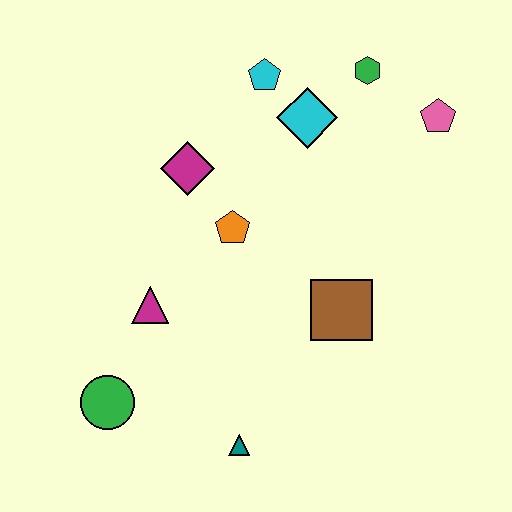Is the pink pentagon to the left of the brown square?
No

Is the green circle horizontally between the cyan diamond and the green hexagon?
No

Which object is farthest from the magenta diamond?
The teal triangle is farthest from the magenta diamond.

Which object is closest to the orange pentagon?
The magenta diamond is closest to the orange pentagon.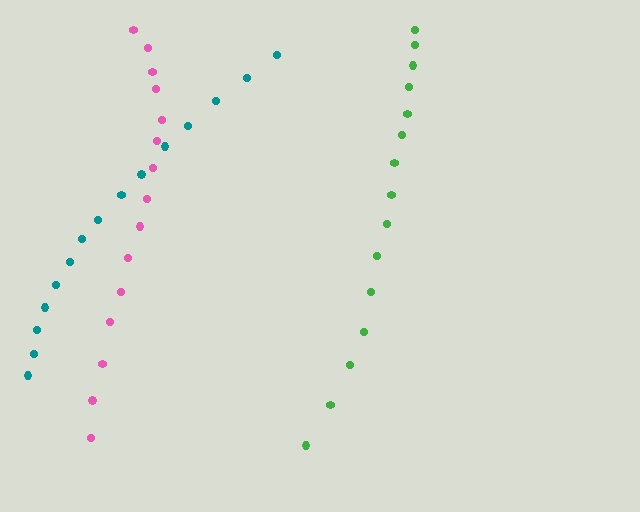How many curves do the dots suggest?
There are 3 distinct paths.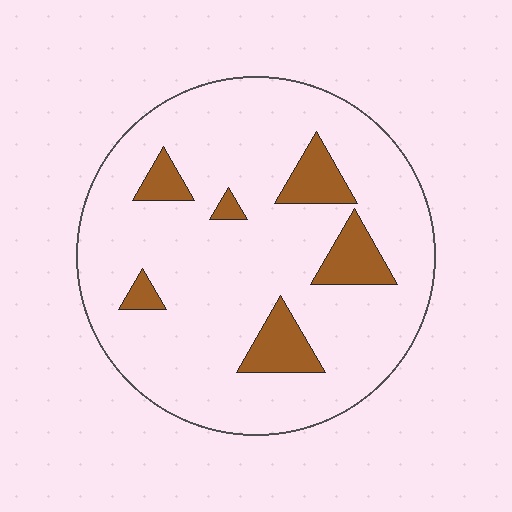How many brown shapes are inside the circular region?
6.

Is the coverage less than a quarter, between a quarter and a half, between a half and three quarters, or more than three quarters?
Less than a quarter.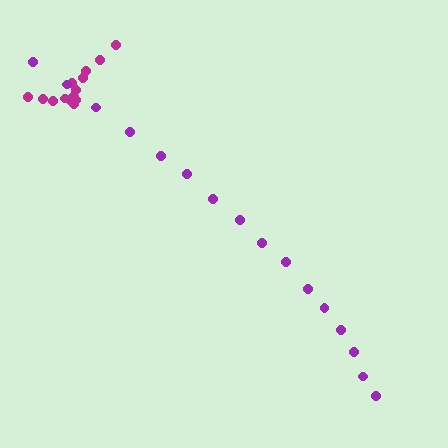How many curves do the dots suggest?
There are 2 distinct paths.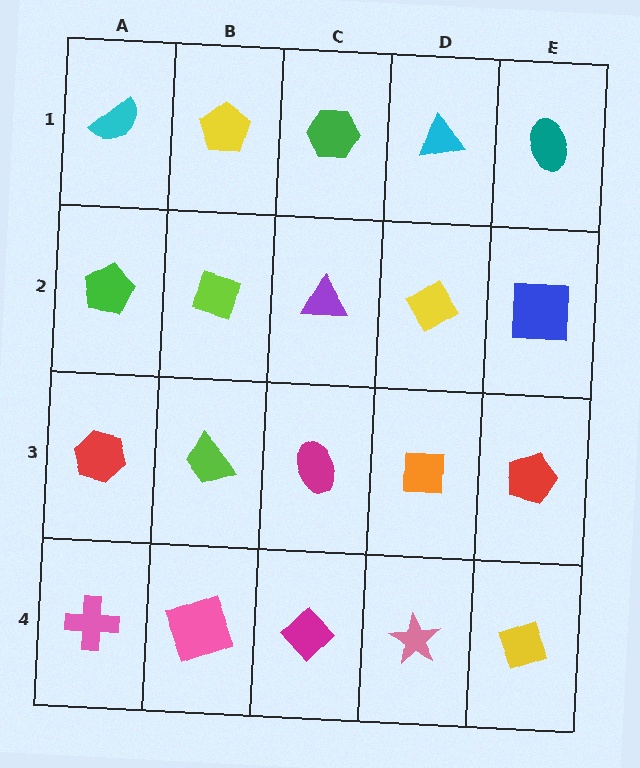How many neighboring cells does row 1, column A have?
2.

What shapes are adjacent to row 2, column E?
A teal ellipse (row 1, column E), a red pentagon (row 3, column E), a yellow diamond (row 2, column D).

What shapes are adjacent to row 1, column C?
A purple triangle (row 2, column C), a yellow pentagon (row 1, column B), a cyan triangle (row 1, column D).